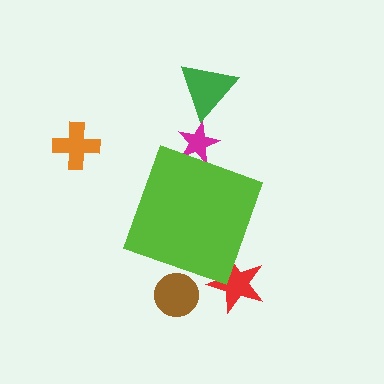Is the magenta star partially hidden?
Yes, the magenta star is partially hidden behind the lime diamond.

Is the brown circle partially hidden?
Yes, the brown circle is partially hidden behind the lime diamond.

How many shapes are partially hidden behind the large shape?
3 shapes are partially hidden.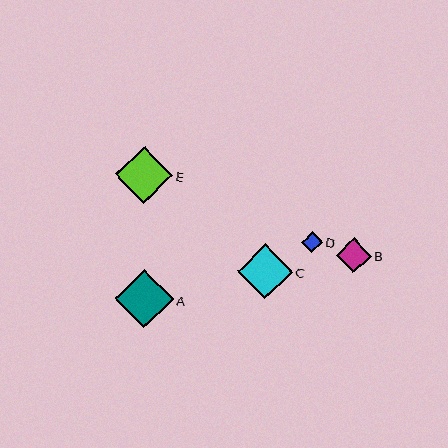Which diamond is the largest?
Diamond A is the largest with a size of approximately 58 pixels.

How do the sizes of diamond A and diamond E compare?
Diamond A and diamond E are approximately the same size.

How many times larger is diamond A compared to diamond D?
Diamond A is approximately 2.7 times the size of diamond D.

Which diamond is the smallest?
Diamond D is the smallest with a size of approximately 21 pixels.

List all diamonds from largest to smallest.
From largest to smallest: A, E, C, B, D.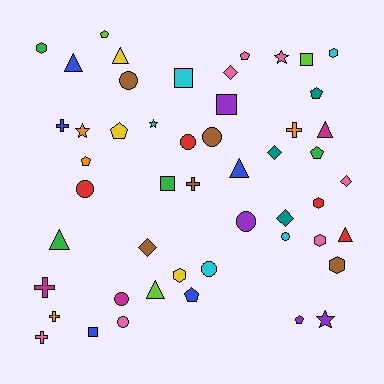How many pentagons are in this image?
There are 8 pentagons.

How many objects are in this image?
There are 50 objects.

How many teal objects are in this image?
There are 3 teal objects.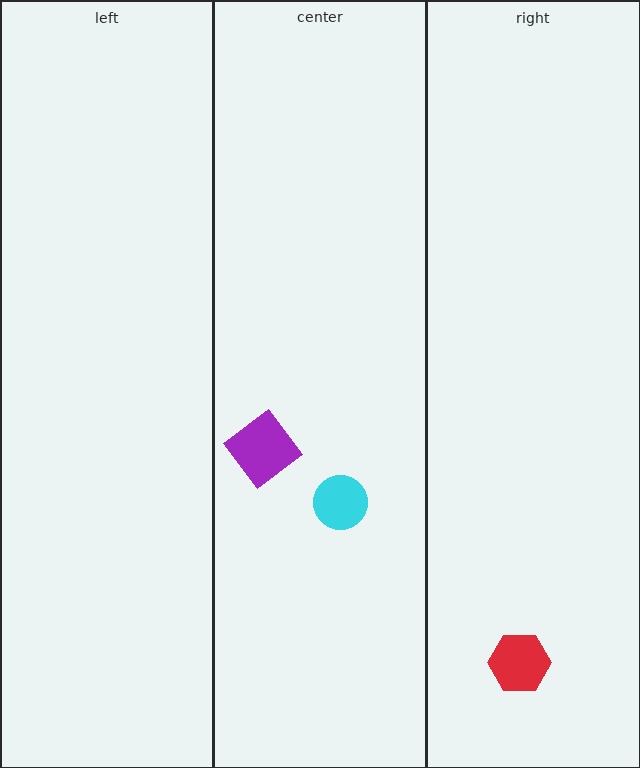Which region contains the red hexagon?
The right region.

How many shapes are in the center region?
2.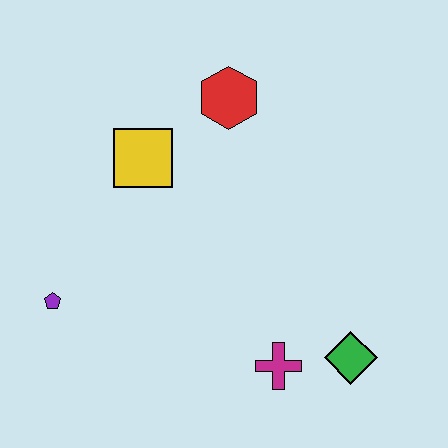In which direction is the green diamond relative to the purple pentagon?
The green diamond is to the right of the purple pentagon.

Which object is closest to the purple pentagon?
The yellow square is closest to the purple pentagon.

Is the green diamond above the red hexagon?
No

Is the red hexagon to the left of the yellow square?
No